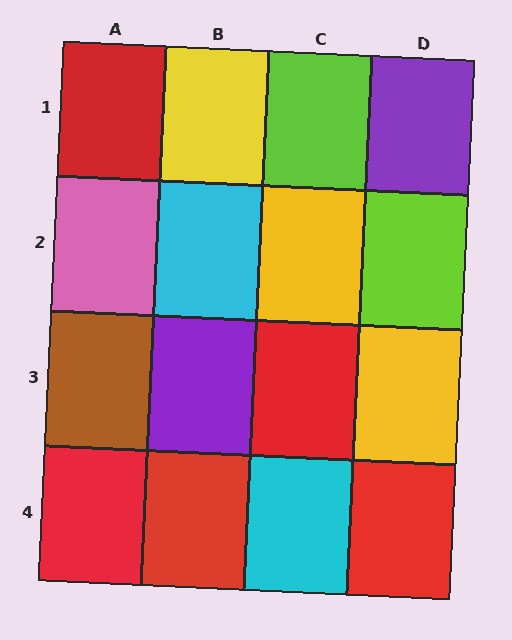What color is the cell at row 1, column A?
Red.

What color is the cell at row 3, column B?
Purple.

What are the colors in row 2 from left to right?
Pink, cyan, yellow, lime.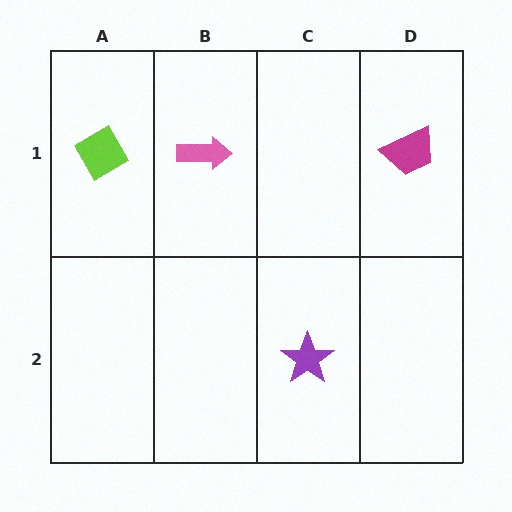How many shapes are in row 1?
3 shapes.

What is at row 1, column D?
A magenta trapezoid.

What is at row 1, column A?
A lime diamond.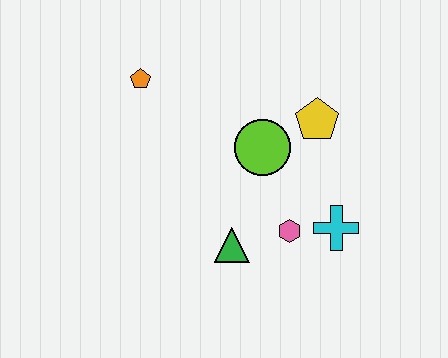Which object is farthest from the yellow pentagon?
The orange pentagon is farthest from the yellow pentagon.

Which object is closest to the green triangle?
The pink hexagon is closest to the green triangle.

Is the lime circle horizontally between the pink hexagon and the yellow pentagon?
No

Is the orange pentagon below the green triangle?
No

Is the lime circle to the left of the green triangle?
No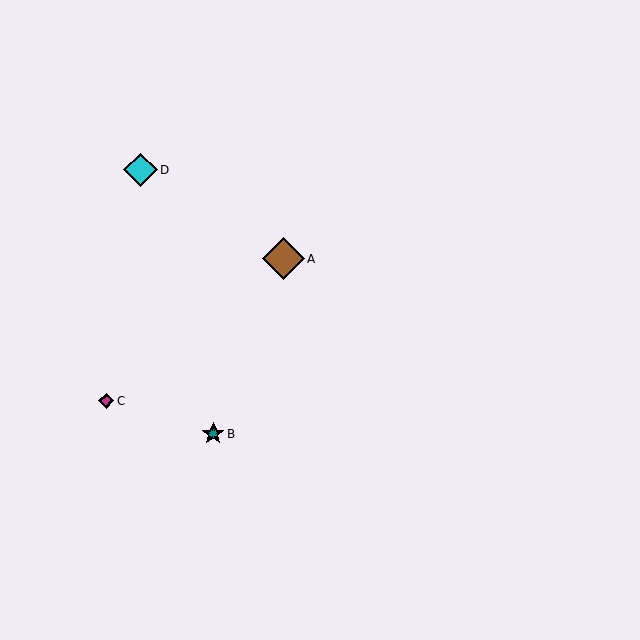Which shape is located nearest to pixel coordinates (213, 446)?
The teal star (labeled B) at (213, 434) is nearest to that location.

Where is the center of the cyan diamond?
The center of the cyan diamond is at (140, 170).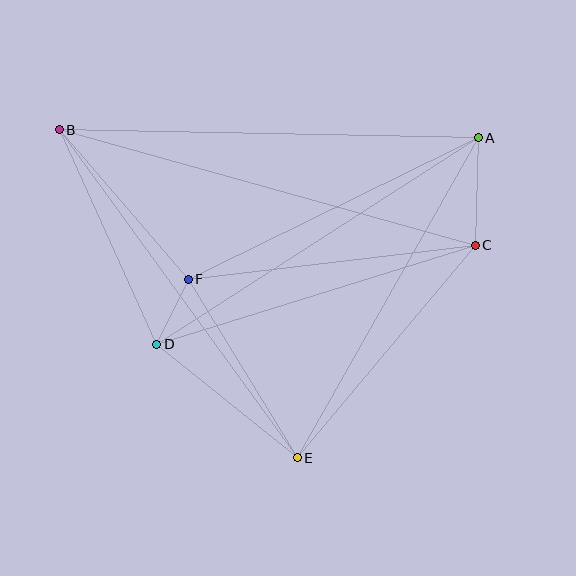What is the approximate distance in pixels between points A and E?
The distance between A and E is approximately 368 pixels.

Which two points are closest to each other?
Points D and F are closest to each other.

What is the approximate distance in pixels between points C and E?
The distance between C and E is approximately 277 pixels.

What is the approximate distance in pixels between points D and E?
The distance between D and E is approximately 181 pixels.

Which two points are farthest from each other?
Points B and C are farthest from each other.